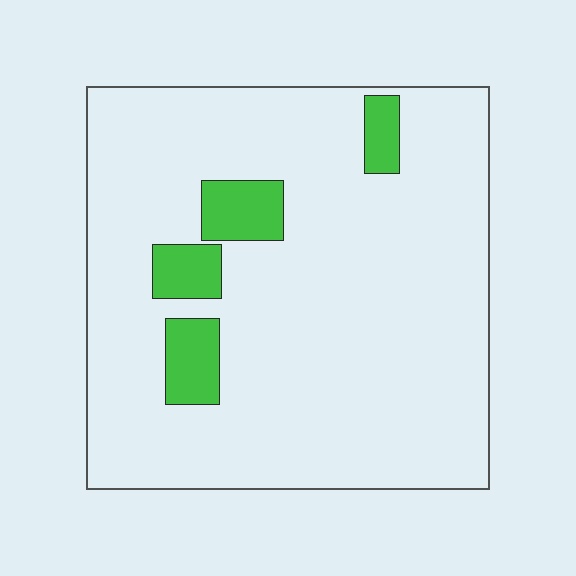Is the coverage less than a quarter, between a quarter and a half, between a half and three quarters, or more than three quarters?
Less than a quarter.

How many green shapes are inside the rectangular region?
4.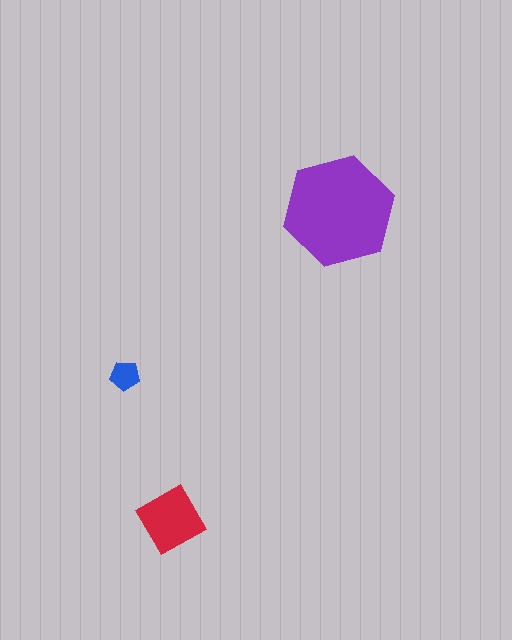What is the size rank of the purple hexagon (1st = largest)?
1st.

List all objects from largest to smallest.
The purple hexagon, the red diamond, the blue pentagon.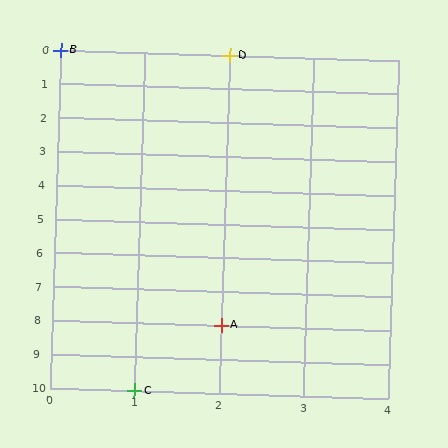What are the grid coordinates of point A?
Point A is at grid coordinates (2, 8).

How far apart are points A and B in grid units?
Points A and B are 2 columns and 8 rows apart (about 8.2 grid units diagonally).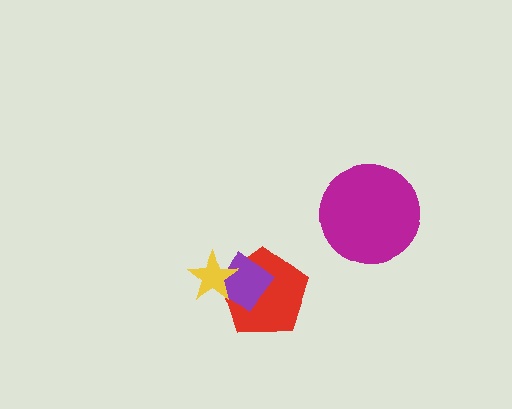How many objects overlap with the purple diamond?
2 objects overlap with the purple diamond.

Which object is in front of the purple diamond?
The yellow star is in front of the purple diamond.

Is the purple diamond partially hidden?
Yes, it is partially covered by another shape.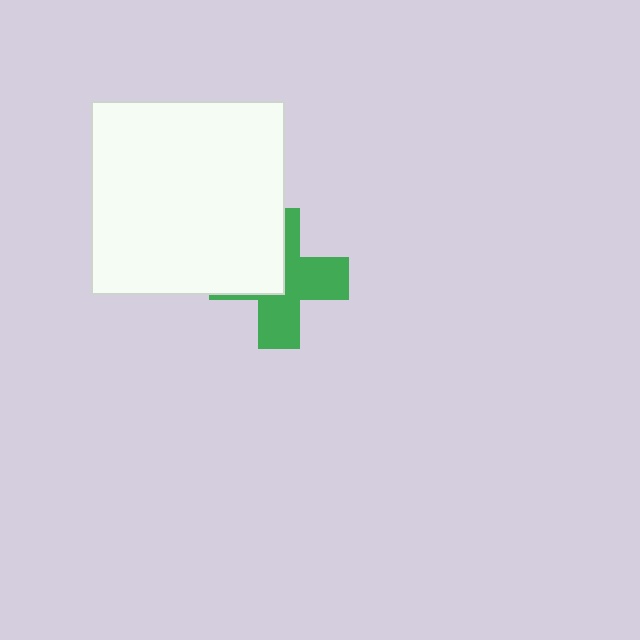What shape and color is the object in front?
The object in front is a white square.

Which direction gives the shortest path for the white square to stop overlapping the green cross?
Moving toward the upper-left gives the shortest separation.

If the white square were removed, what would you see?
You would see the complete green cross.